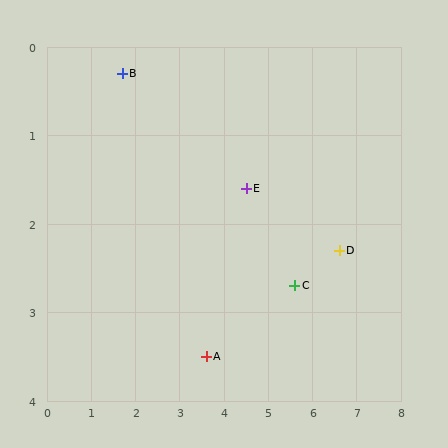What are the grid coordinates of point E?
Point E is at approximately (4.5, 1.6).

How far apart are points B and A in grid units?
Points B and A are about 3.7 grid units apart.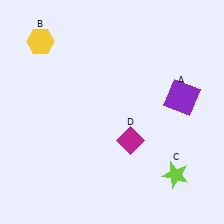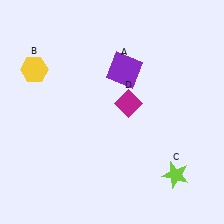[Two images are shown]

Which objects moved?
The objects that moved are: the purple square (A), the yellow hexagon (B), the magenta diamond (D).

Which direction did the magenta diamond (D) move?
The magenta diamond (D) moved up.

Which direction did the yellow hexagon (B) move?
The yellow hexagon (B) moved down.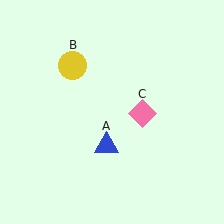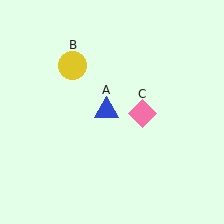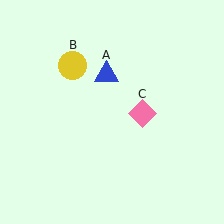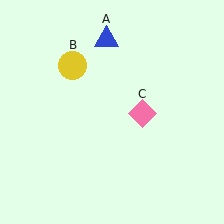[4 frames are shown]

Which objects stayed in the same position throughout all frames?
Yellow circle (object B) and pink diamond (object C) remained stationary.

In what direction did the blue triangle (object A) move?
The blue triangle (object A) moved up.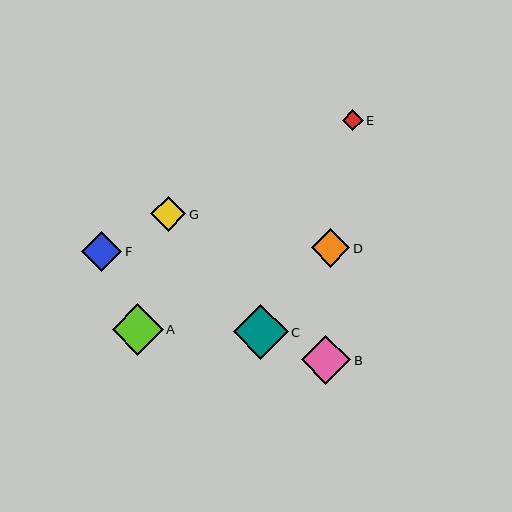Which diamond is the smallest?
Diamond E is the smallest with a size of approximately 21 pixels.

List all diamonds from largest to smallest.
From largest to smallest: C, A, B, F, D, G, E.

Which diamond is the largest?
Diamond C is the largest with a size of approximately 55 pixels.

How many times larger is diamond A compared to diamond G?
Diamond A is approximately 1.4 times the size of diamond G.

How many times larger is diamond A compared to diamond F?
Diamond A is approximately 1.3 times the size of diamond F.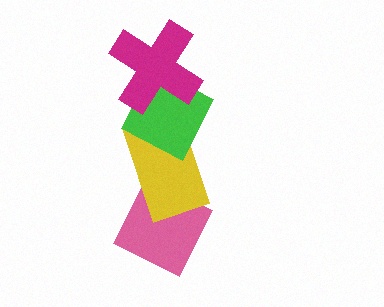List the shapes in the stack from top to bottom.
From top to bottom: the magenta cross, the green diamond, the yellow rectangle, the pink diamond.